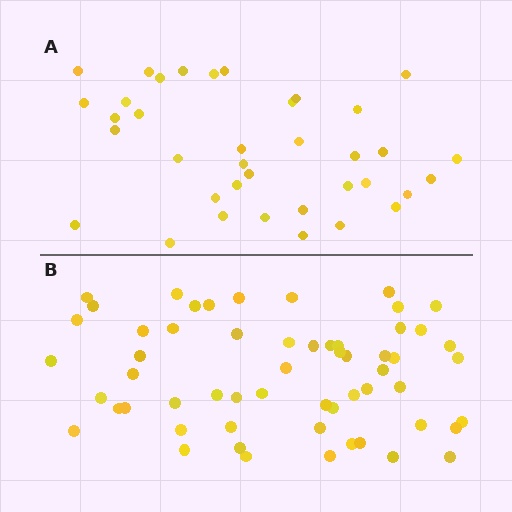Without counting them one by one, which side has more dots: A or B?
Region B (the bottom region) has more dots.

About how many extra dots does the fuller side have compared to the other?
Region B has approximately 20 more dots than region A.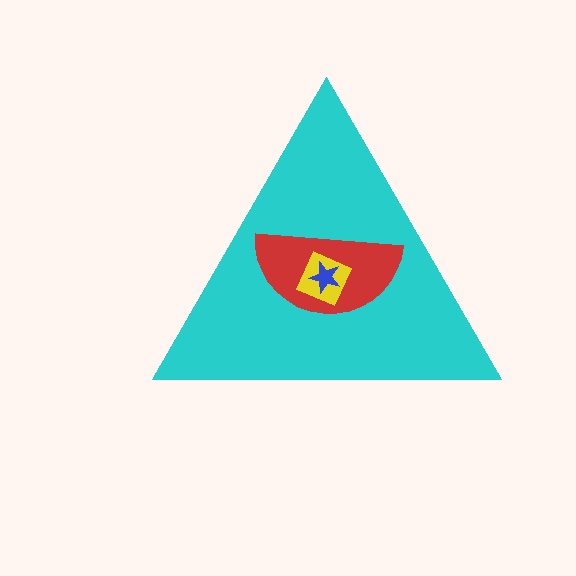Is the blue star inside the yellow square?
Yes.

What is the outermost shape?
The cyan triangle.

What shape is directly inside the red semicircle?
The yellow square.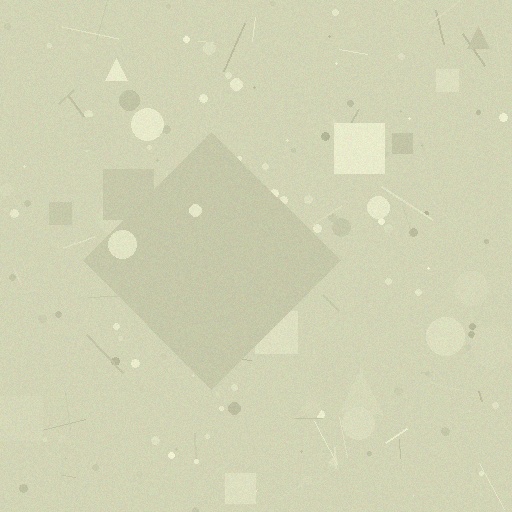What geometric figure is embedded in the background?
A diamond is embedded in the background.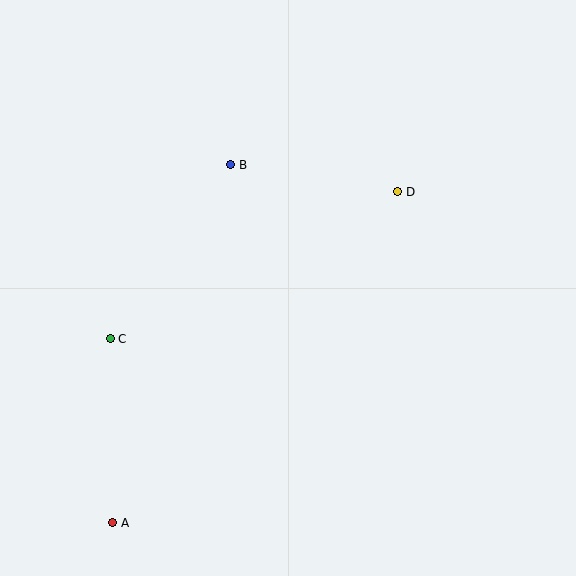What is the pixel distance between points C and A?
The distance between C and A is 184 pixels.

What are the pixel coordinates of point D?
Point D is at (398, 192).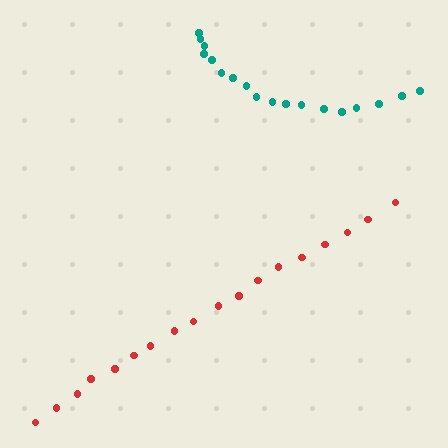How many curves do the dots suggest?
There are 2 distinct paths.